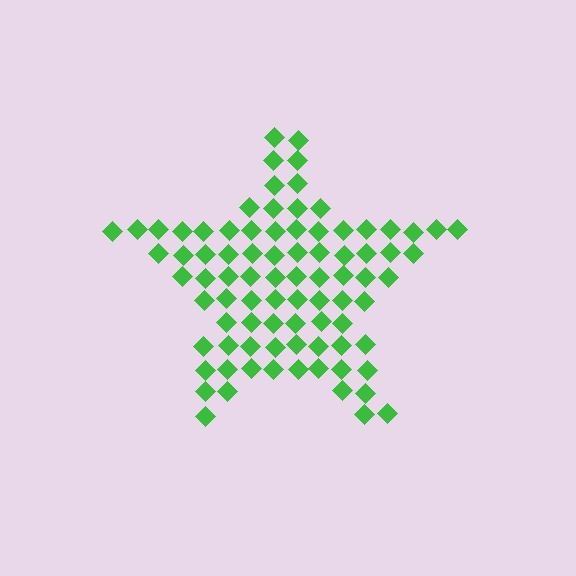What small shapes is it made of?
It is made of small diamonds.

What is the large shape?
The large shape is a star.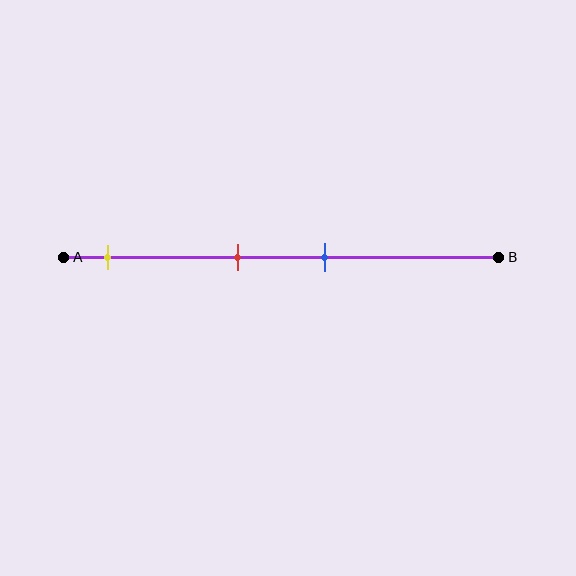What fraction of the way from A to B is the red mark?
The red mark is approximately 40% (0.4) of the way from A to B.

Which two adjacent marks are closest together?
The red and blue marks are the closest adjacent pair.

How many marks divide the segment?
There are 3 marks dividing the segment.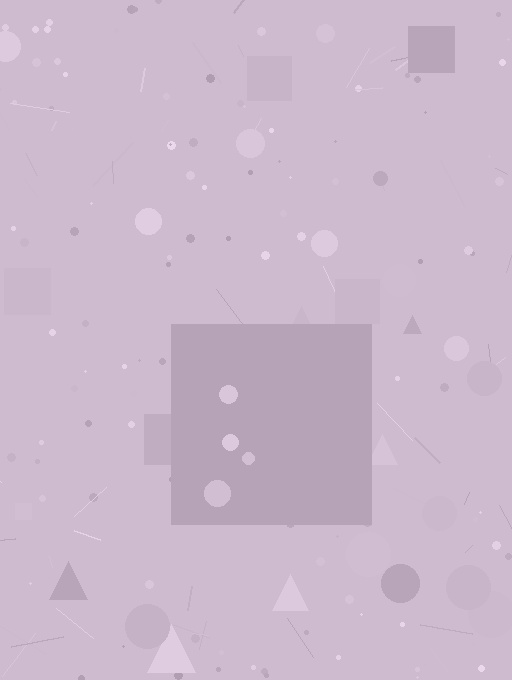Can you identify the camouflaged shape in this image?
The camouflaged shape is a square.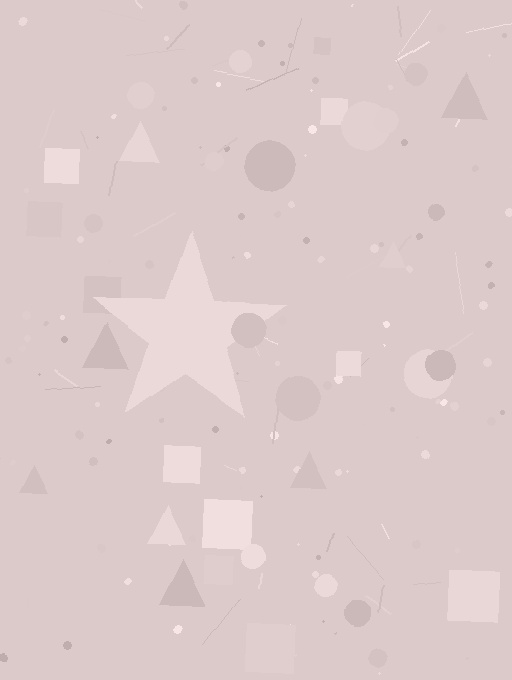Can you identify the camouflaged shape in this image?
The camouflaged shape is a star.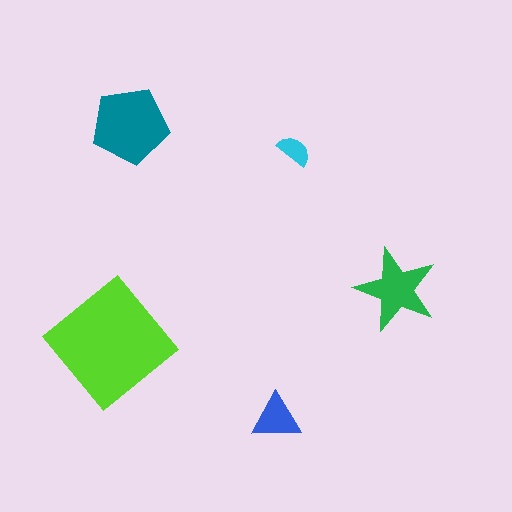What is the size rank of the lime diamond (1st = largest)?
1st.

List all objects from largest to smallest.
The lime diamond, the teal pentagon, the green star, the blue triangle, the cyan semicircle.